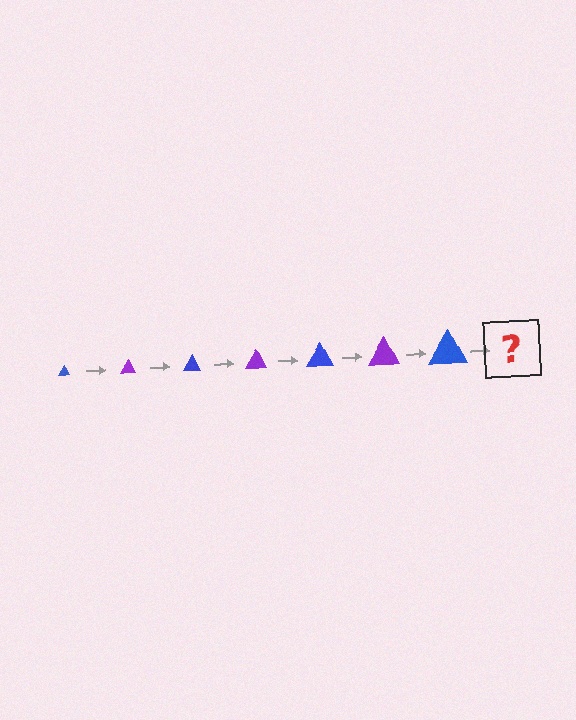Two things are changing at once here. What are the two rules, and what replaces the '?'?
The two rules are that the triangle grows larger each step and the color cycles through blue and purple. The '?' should be a purple triangle, larger than the previous one.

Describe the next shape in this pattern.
It should be a purple triangle, larger than the previous one.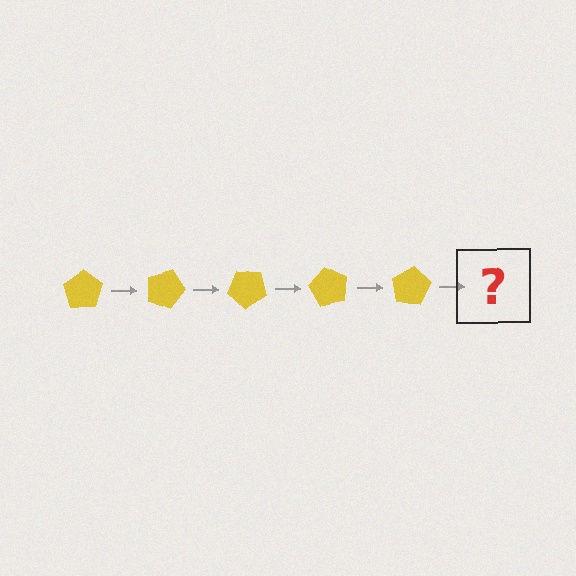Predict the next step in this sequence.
The next step is a yellow pentagon rotated 100 degrees.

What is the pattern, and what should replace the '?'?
The pattern is that the pentagon rotates 20 degrees each step. The '?' should be a yellow pentagon rotated 100 degrees.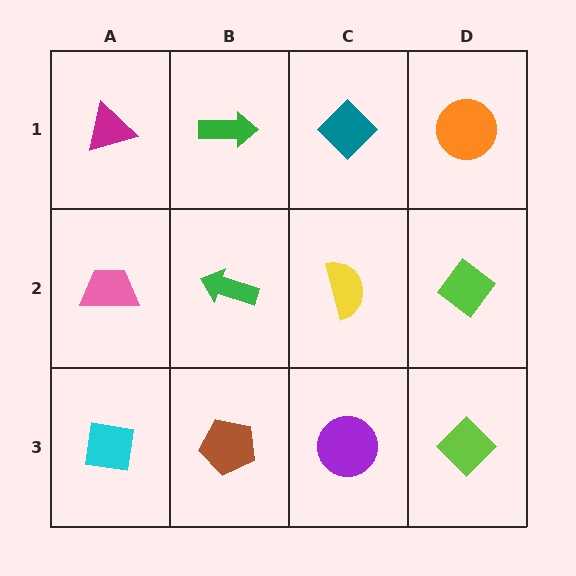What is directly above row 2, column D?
An orange circle.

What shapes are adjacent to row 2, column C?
A teal diamond (row 1, column C), a purple circle (row 3, column C), a green arrow (row 2, column B), a lime diamond (row 2, column D).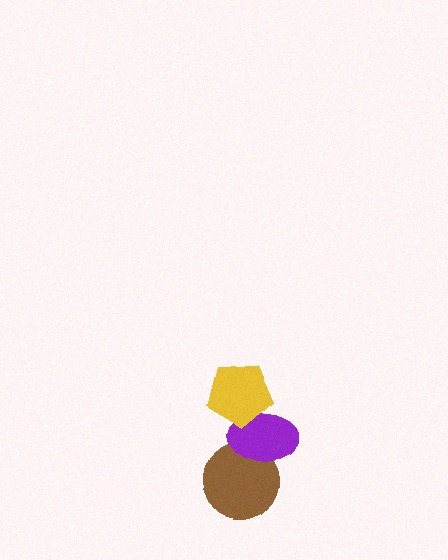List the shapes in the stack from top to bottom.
From top to bottom: the yellow pentagon, the purple ellipse, the brown circle.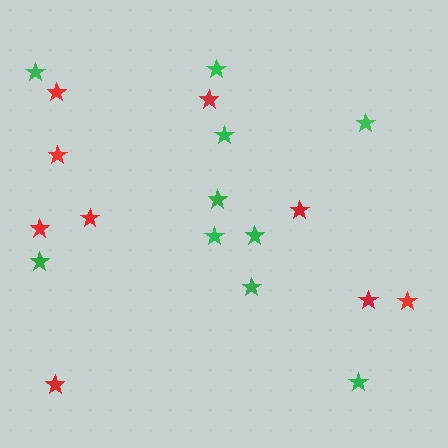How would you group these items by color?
There are 2 groups: one group of green stars (10) and one group of red stars (9).